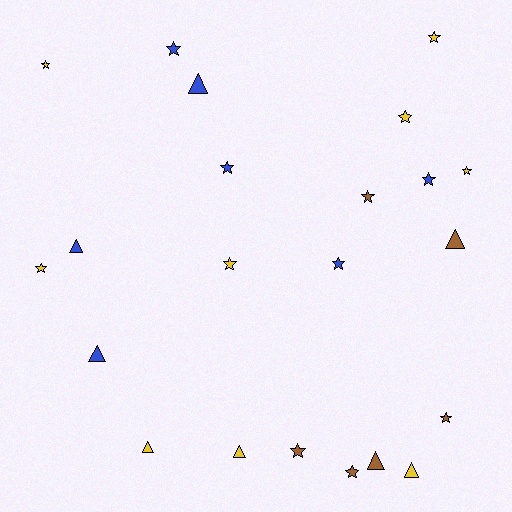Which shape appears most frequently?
Star, with 14 objects.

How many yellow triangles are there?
There are 3 yellow triangles.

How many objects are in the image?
There are 22 objects.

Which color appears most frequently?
Yellow, with 9 objects.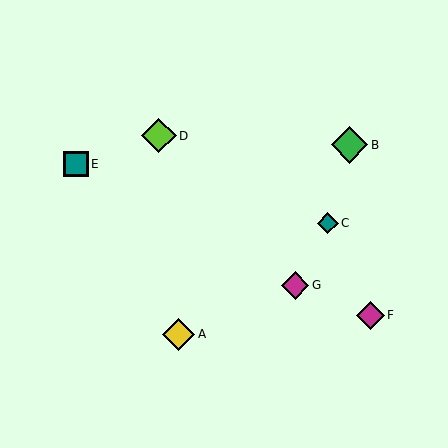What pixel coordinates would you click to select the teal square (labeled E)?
Click at (76, 164) to select the teal square E.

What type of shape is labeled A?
Shape A is a yellow diamond.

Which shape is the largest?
The green diamond (labeled B) is the largest.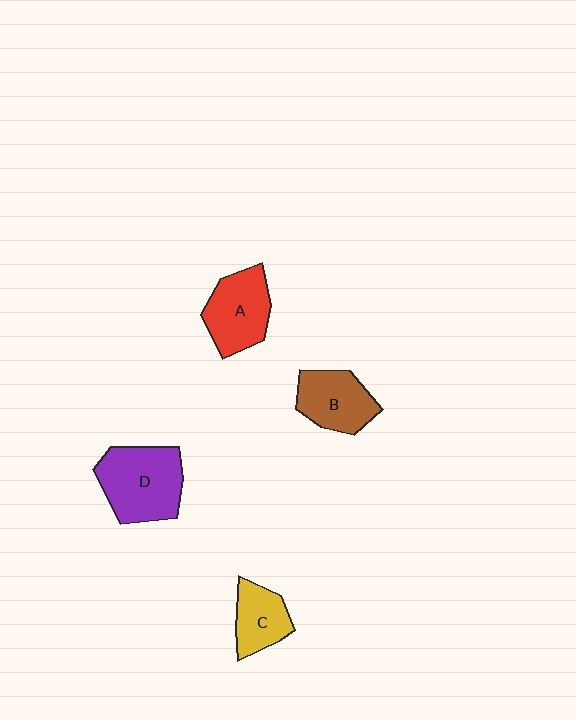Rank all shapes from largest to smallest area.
From largest to smallest: D (purple), A (red), B (brown), C (yellow).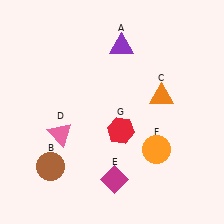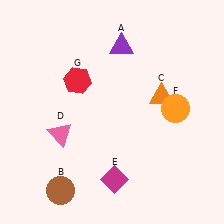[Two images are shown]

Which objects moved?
The objects that moved are: the brown circle (B), the orange circle (F), the red hexagon (G).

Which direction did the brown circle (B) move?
The brown circle (B) moved down.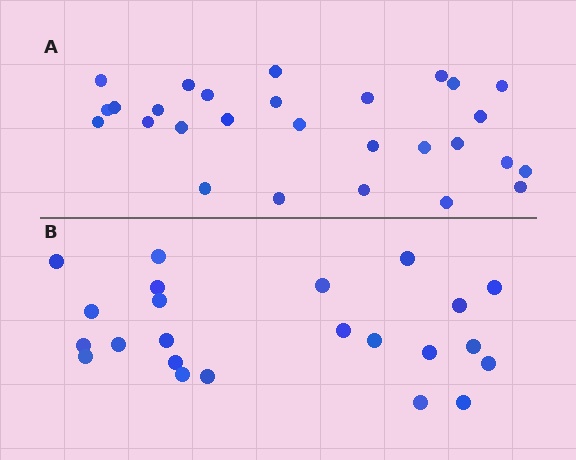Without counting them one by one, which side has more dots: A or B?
Region A (the top region) has more dots.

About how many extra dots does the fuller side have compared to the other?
Region A has about 5 more dots than region B.